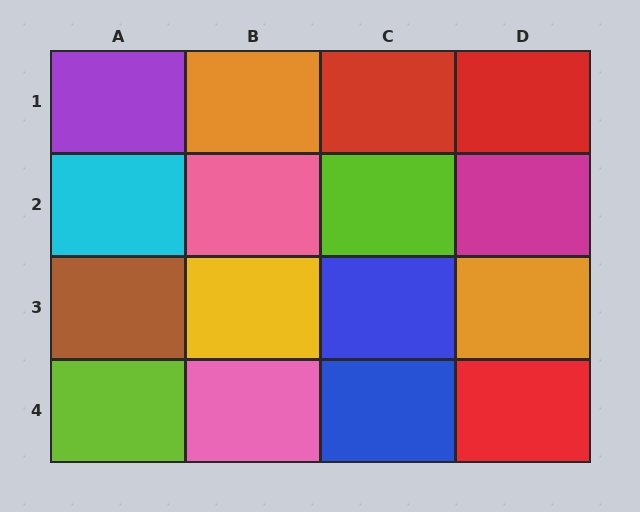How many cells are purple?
1 cell is purple.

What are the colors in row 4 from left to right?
Lime, pink, blue, red.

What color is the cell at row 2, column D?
Magenta.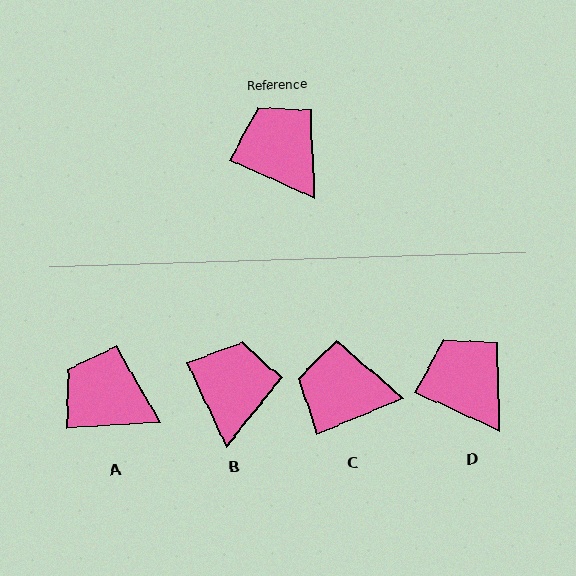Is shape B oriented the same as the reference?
No, it is off by about 40 degrees.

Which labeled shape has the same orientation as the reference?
D.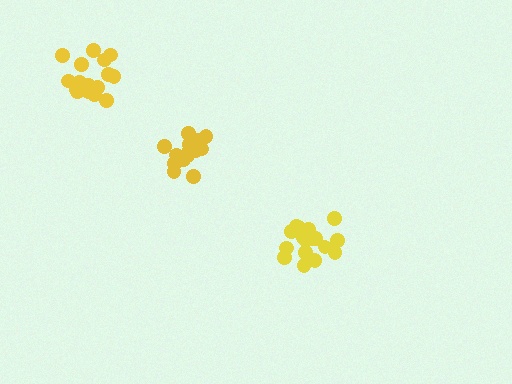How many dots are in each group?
Group 1: 14 dots, Group 2: 18 dots, Group 3: 16 dots (48 total).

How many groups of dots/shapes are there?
There are 3 groups.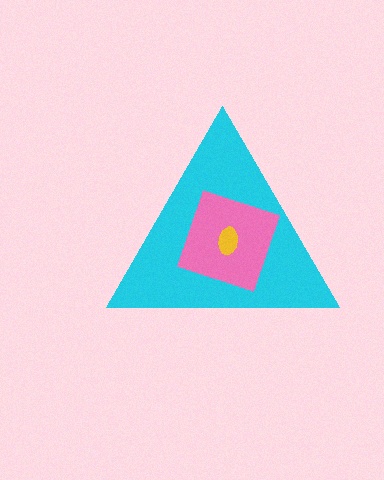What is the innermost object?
The yellow ellipse.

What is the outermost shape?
The cyan triangle.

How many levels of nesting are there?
3.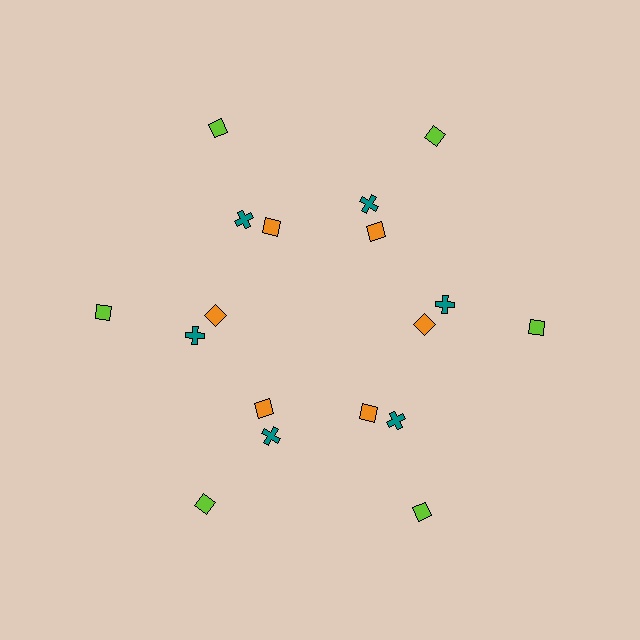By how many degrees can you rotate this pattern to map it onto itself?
The pattern maps onto itself every 60 degrees of rotation.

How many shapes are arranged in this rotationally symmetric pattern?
There are 18 shapes, arranged in 6 groups of 3.